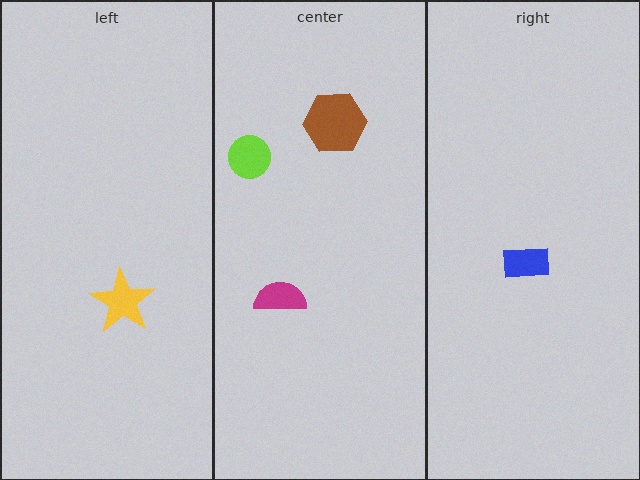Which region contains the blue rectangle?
The right region.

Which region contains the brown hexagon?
The center region.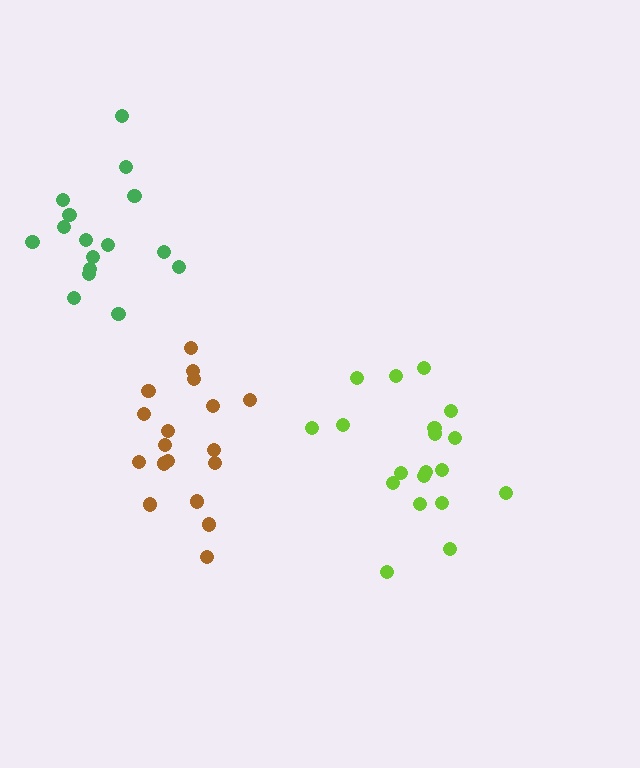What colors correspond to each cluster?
The clusters are colored: brown, lime, green.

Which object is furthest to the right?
The lime cluster is rightmost.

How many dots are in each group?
Group 1: 18 dots, Group 2: 19 dots, Group 3: 16 dots (53 total).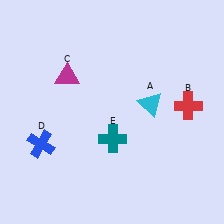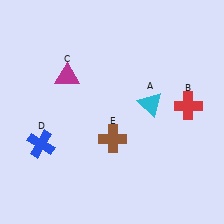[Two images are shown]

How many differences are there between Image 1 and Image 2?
There is 1 difference between the two images.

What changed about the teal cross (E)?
In Image 1, E is teal. In Image 2, it changed to brown.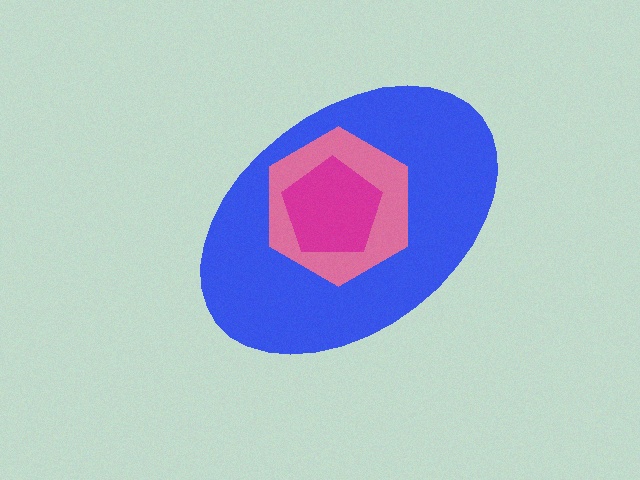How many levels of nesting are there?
3.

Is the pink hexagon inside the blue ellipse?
Yes.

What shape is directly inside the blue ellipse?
The pink hexagon.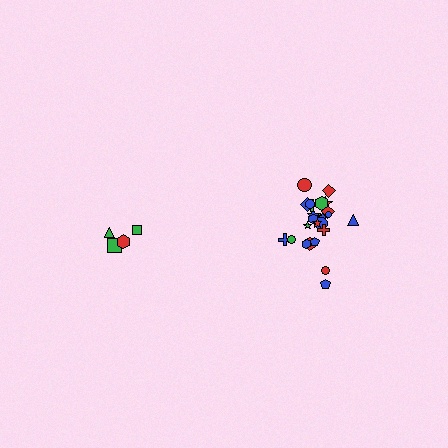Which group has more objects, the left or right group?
The right group.